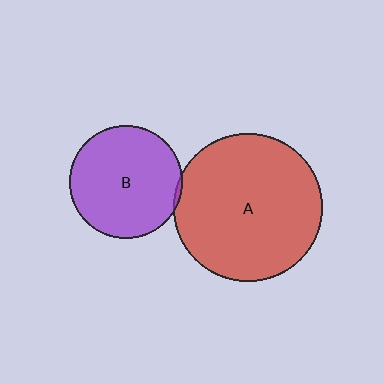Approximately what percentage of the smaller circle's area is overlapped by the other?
Approximately 5%.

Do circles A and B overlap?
Yes.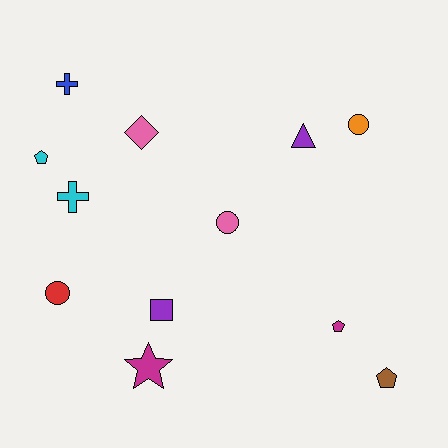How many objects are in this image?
There are 12 objects.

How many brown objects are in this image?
There is 1 brown object.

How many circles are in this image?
There are 3 circles.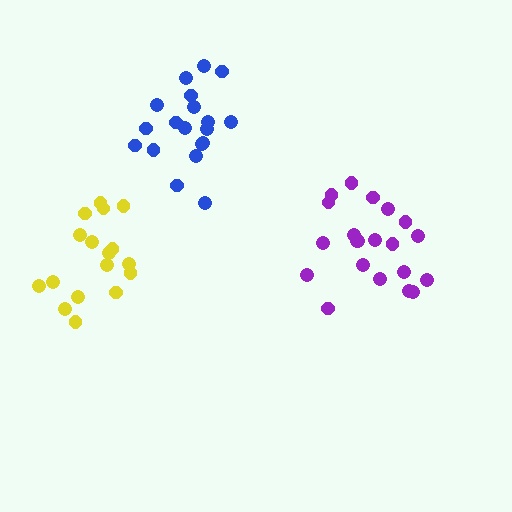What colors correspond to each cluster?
The clusters are colored: purple, yellow, blue.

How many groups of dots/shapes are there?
There are 3 groups.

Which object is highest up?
The blue cluster is topmost.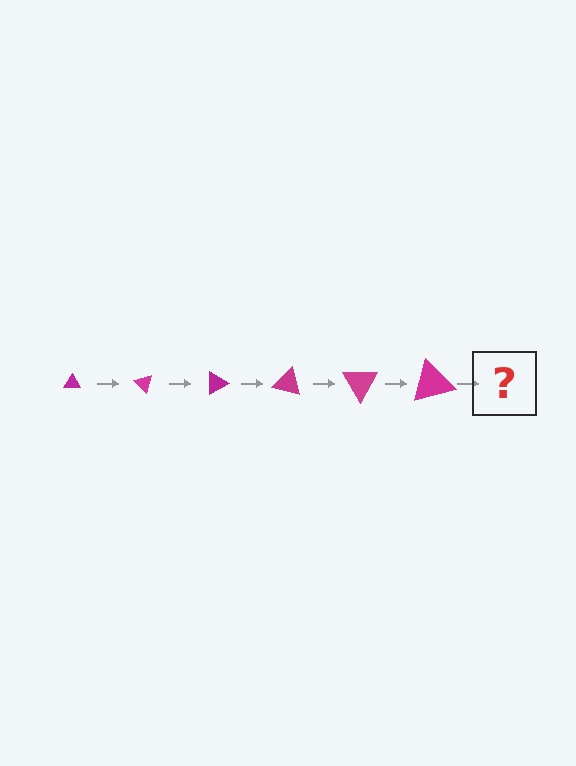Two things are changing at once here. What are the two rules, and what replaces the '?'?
The two rules are that the triangle grows larger each step and it rotates 45 degrees each step. The '?' should be a triangle, larger than the previous one and rotated 270 degrees from the start.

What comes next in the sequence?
The next element should be a triangle, larger than the previous one and rotated 270 degrees from the start.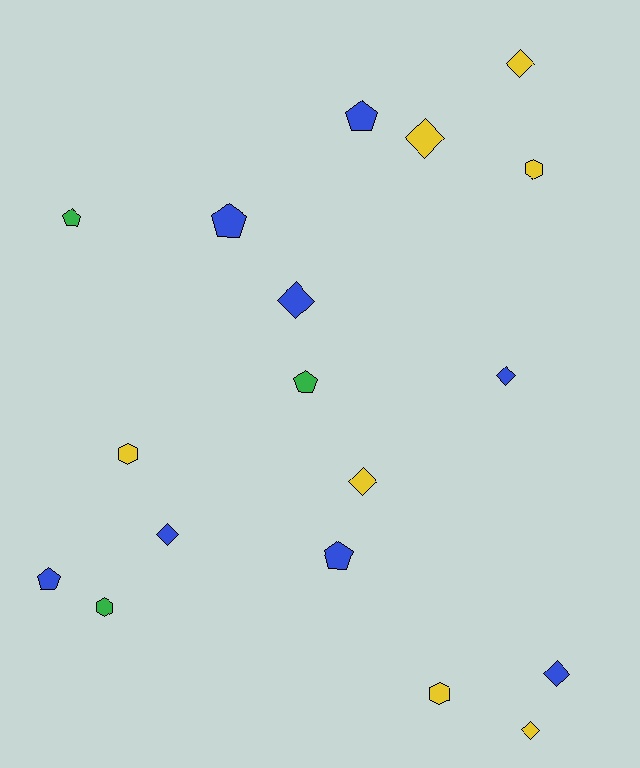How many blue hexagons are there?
There are no blue hexagons.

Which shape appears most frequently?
Diamond, with 8 objects.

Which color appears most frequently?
Blue, with 8 objects.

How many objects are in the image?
There are 18 objects.